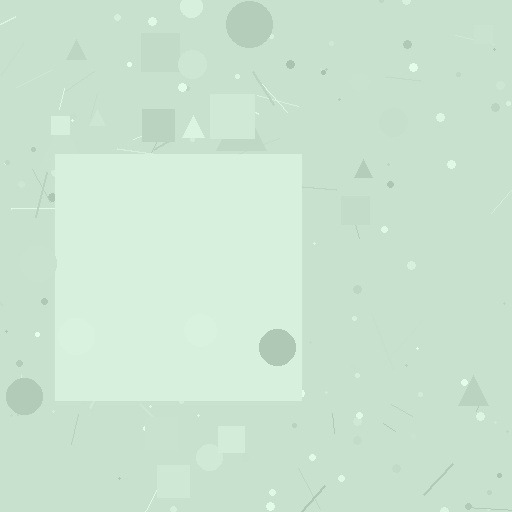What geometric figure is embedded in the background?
A square is embedded in the background.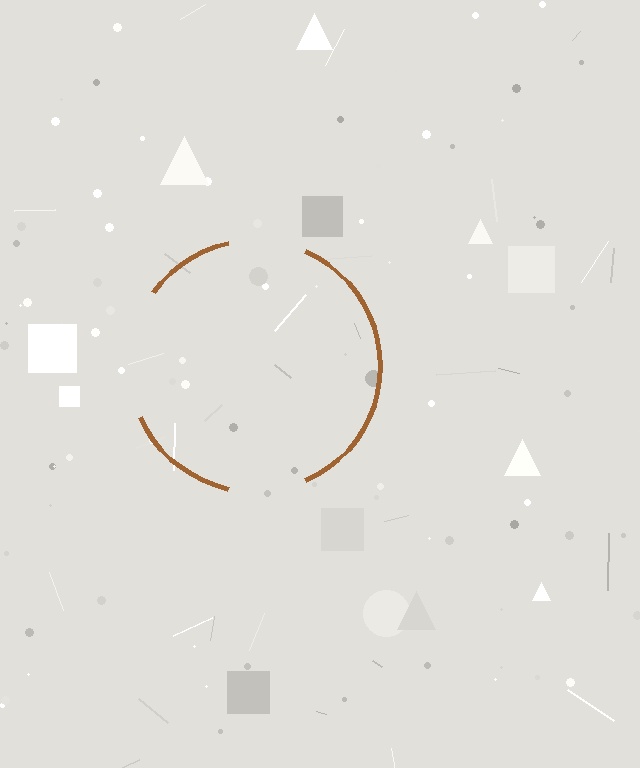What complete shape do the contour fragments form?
The contour fragments form a circle.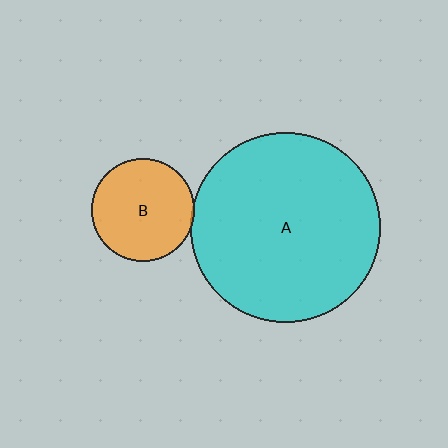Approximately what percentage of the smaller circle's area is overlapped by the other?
Approximately 5%.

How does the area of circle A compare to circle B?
Approximately 3.4 times.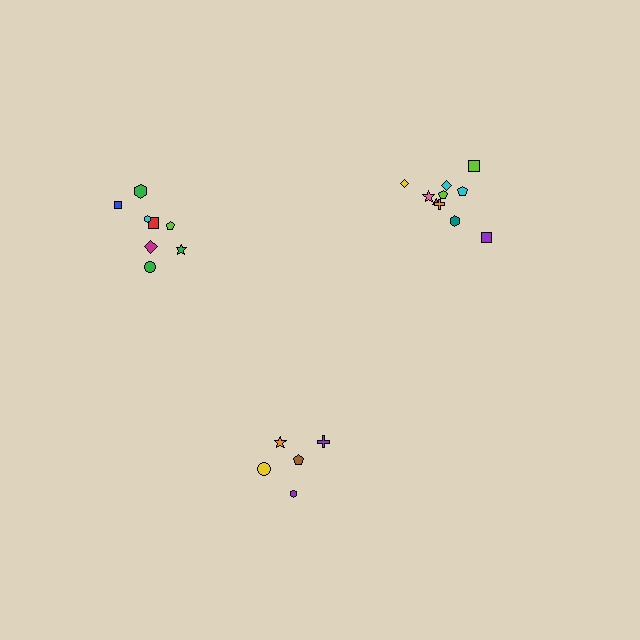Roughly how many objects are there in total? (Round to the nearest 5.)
Roughly 25 objects in total.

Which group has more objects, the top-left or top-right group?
The top-right group.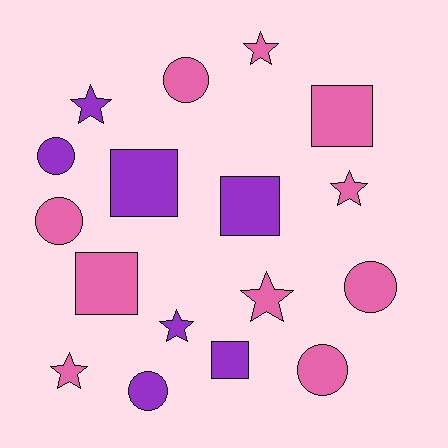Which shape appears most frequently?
Circle, with 6 objects.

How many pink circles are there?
There are 4 pink circles.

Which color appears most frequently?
Pink, with 10 objects.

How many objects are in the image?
There are 17 objects.